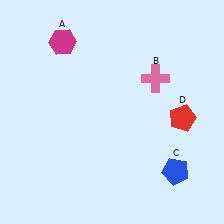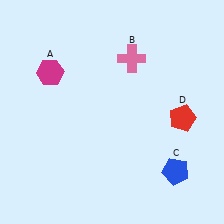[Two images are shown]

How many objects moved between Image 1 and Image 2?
2 objects moved between the two images.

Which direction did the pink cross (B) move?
The pink cross (B) moved left.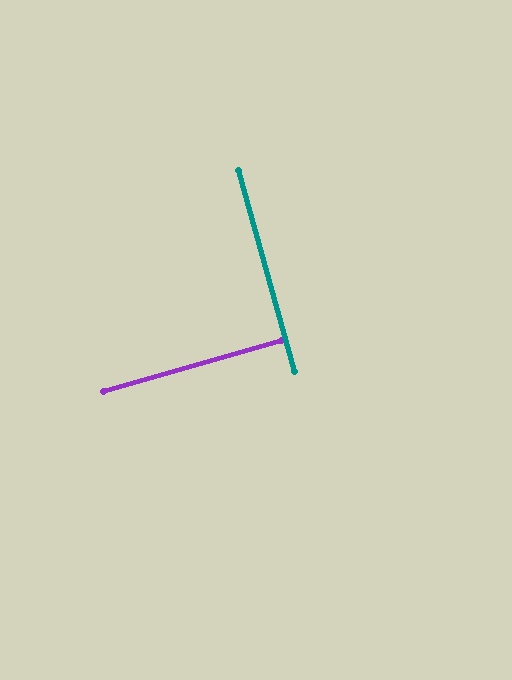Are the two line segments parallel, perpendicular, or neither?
Perpendicular — they meet at approximately 89°.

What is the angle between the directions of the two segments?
Approximately 89 degrees.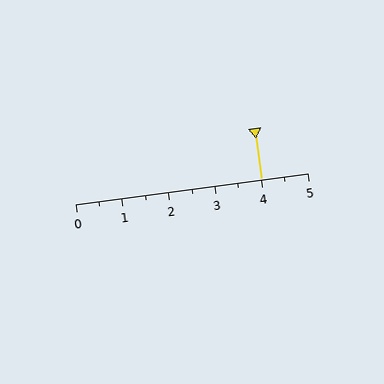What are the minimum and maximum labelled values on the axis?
The axis runs from 0 to 5.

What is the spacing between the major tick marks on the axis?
The major ticks are spaced 1 apart.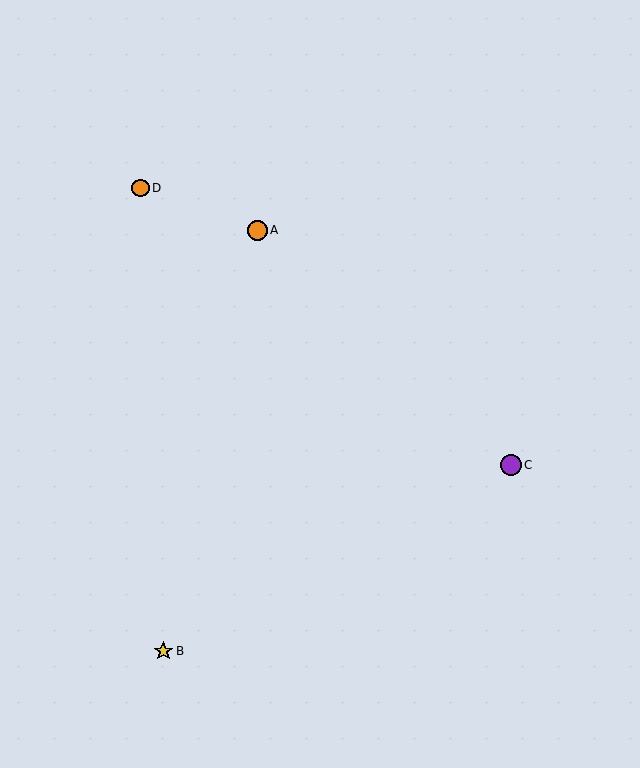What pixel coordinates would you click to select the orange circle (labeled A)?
Click at (257, 230) to select the orange circle A.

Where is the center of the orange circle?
The center of the orange circle is at (257, 230).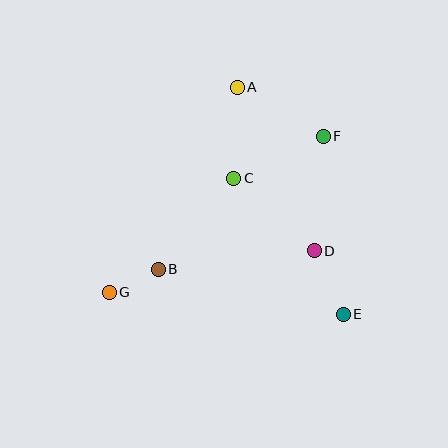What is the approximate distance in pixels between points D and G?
The distance between D and G is approximately 209 pixels.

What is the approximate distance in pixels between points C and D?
The distance between C and D is approximately 108 pixels.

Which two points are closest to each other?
Points B and G are closest to each other.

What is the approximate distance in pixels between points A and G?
The distance between A and G is approximately 242 pixels.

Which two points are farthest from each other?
Points F and G are farthest from each other.